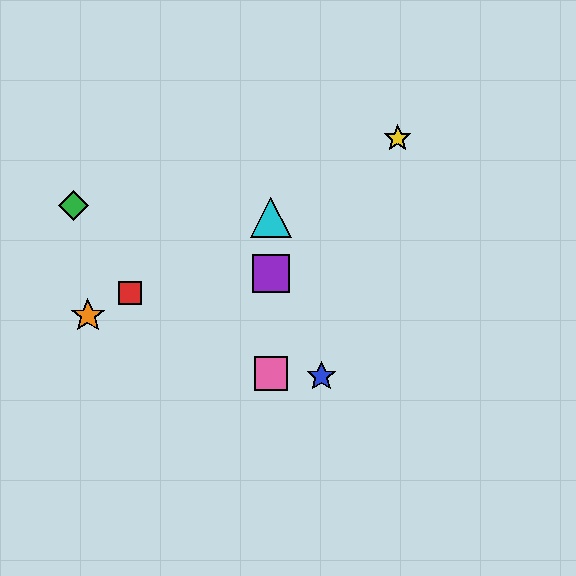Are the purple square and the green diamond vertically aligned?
No, the purple square is at x≈271 and the green diamond is at x≈73.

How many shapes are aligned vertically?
3 shapes (the purple square, the cyan triangle, the pink square) are aligned vertically.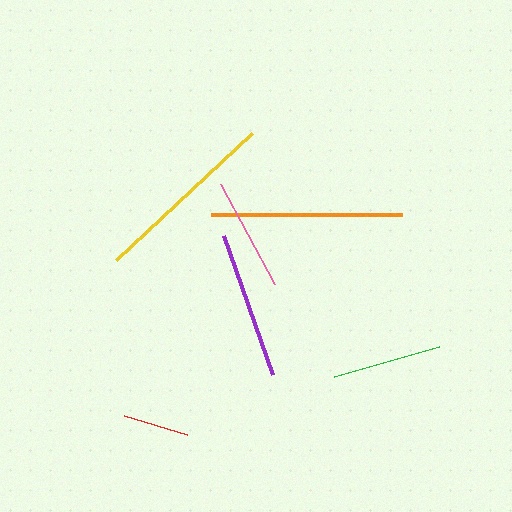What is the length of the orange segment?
The orange segment is approximately 191 pixels long.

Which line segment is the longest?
The orange line is the longest at approximately 191 pixels.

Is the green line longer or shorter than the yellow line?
The yellow line is longer than the green line.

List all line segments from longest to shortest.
From longest to shortest: orange, yellow, purple, pink, green, red.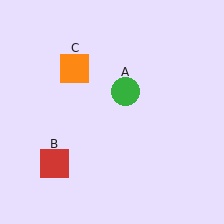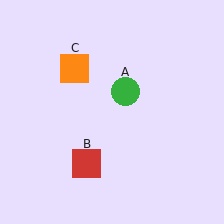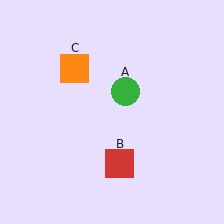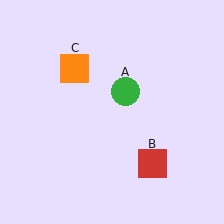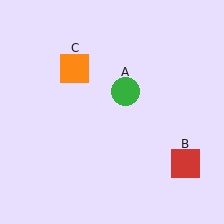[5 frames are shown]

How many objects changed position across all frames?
1 object changed position: red square (object B).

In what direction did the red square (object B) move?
The red square (object B) moved right.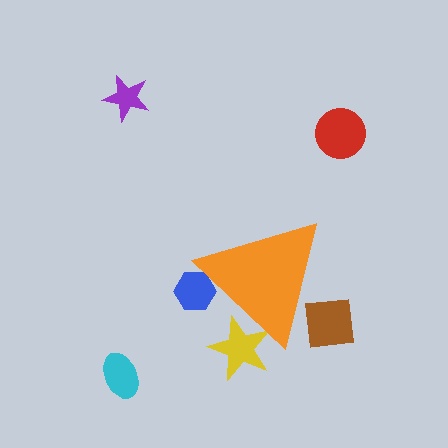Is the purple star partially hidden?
No, the purple star is fully visible.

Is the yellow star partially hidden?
Yes, the yellow star is partially hidden behind the orange triangle.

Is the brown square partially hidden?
Yes, the brown square is partially hidden behind the orange triangle.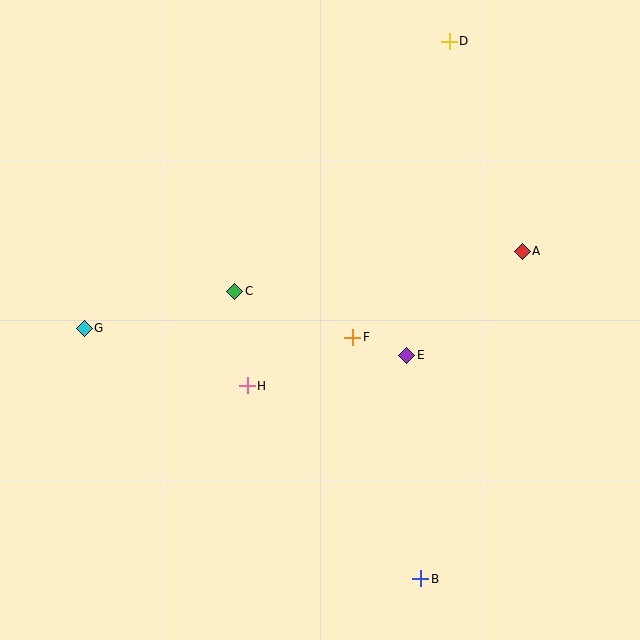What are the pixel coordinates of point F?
Point F is at (353, 338).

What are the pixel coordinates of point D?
Point D is at (449, 41).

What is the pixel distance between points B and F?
The distance between B and F is 251 pixels.